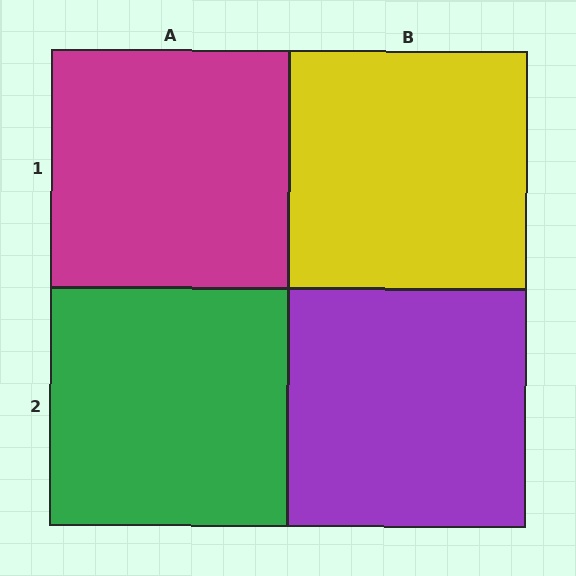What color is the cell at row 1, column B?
Yellow.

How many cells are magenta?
1 cell is magenta.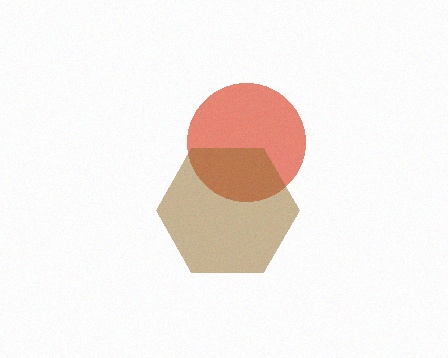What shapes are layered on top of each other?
The layered shapes are: a red circle, a brown hexagon.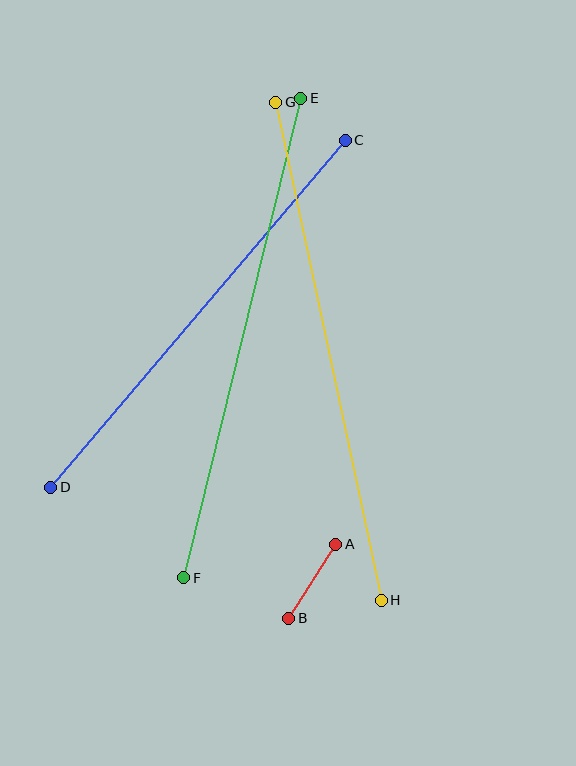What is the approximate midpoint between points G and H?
The midpoint is at approximately (329, 351) pixels.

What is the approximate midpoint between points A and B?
The midpoint is at approximately (312, 581) pixels.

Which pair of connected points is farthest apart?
Points G and H are farthest apart.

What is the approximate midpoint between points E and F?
The midpoint is at approximately (242, 338) pixels.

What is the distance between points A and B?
The distance is approximately 88 pixels.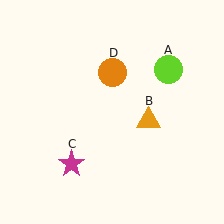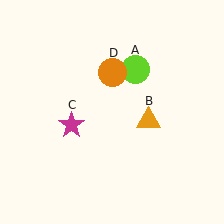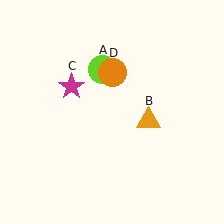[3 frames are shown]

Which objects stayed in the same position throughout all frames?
Orange triangle (object B) and orange circle (object D) remained stationary.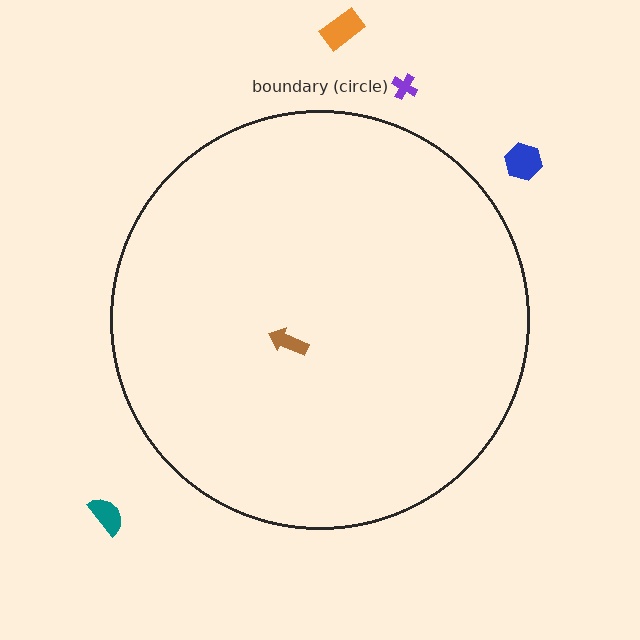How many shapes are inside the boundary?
1 inside, 4 outside.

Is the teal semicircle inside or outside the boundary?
Outside.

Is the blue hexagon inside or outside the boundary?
Outside.